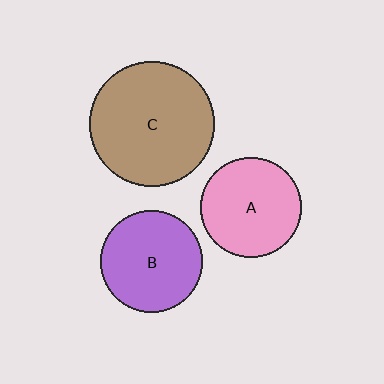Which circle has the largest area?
Circle C (brown).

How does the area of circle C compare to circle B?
Approximately 1.5 times.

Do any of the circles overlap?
No, none of the circles overlap.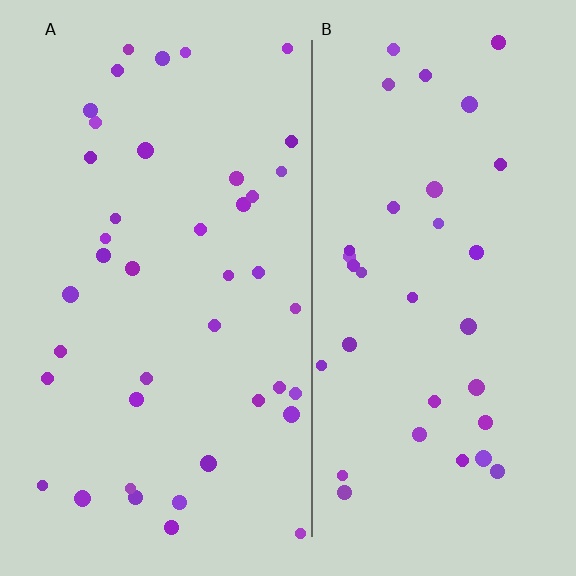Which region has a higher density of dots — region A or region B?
A (the left).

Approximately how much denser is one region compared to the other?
Approximately 1.2× — region A over region B.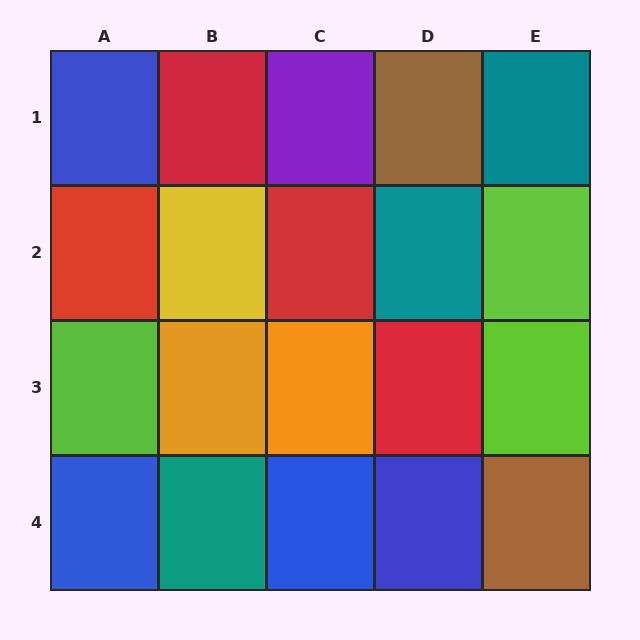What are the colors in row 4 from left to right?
Blue, teal, blue, blue, brown.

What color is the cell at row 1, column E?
Teal.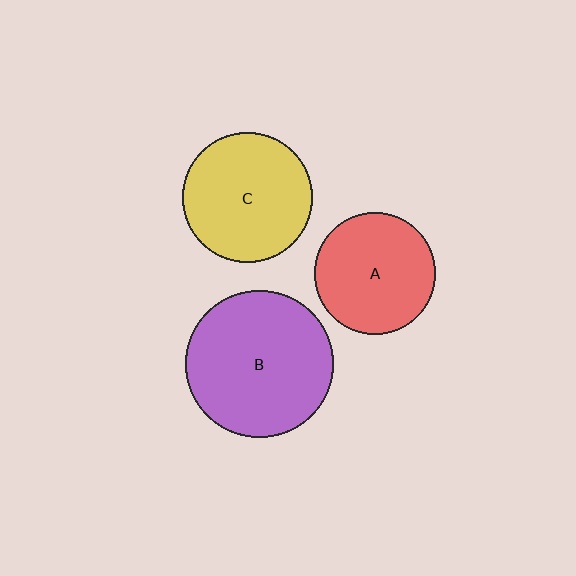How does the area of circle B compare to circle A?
Approximately 1.5 times.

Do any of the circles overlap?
No, none of the circles overlap.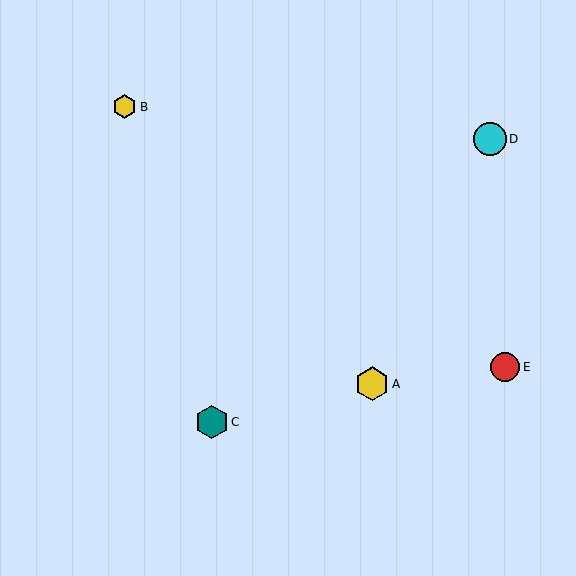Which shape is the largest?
The yellow hexagon (labeled A) is the largest.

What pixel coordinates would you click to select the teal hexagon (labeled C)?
Click at (212, 422) to select the teal hexagon C.